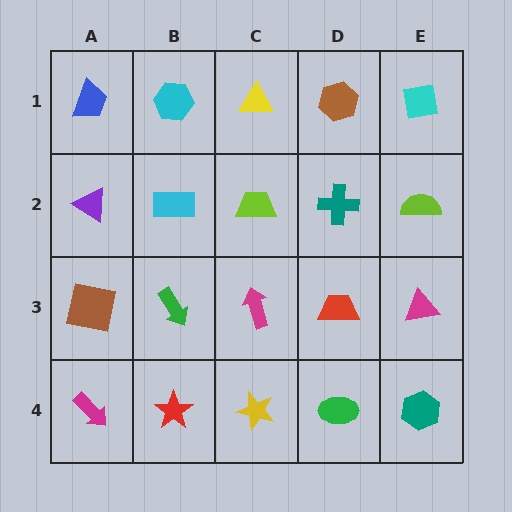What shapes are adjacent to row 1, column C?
A lime trapezoid (row 2, column C), a cyan hexagon (row 1, column B), a brown hexagon (row 1, column D).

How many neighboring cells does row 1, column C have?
3.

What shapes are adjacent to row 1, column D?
A teal cross (row 2, column D), a yellow triangle (row 1, column C), a cyan square (row 1, column E).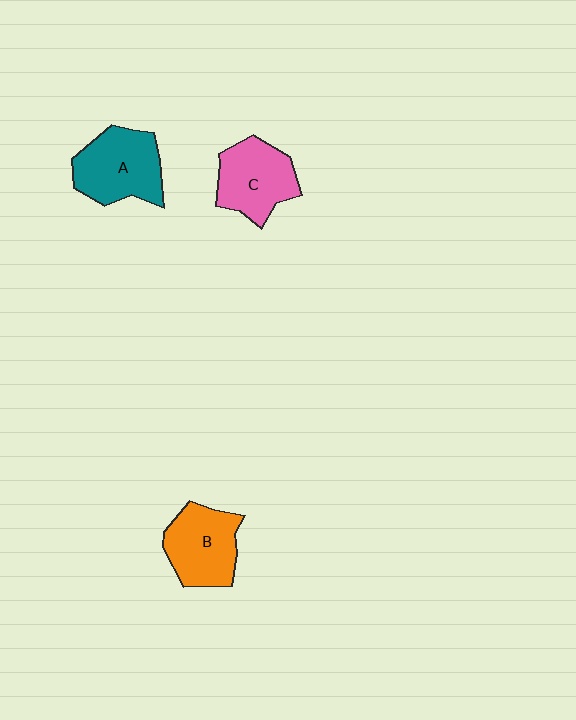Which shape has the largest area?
Shape A (teal).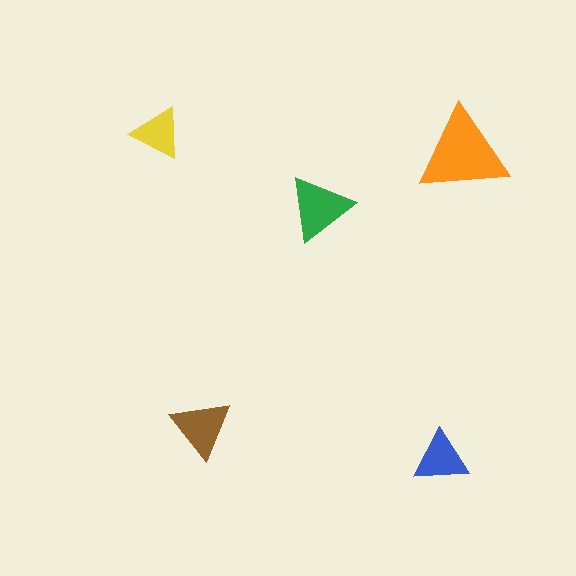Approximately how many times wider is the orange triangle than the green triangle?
About 1.5 times wider.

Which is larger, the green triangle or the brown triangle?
The green one.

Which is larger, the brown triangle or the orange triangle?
The orange one.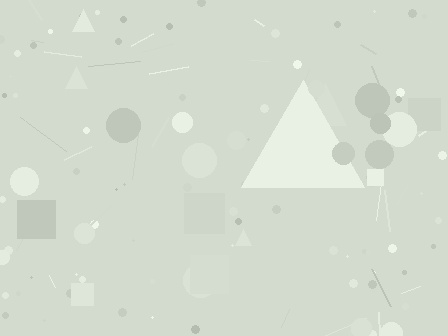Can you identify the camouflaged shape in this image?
The camouflaged shape is a triangle.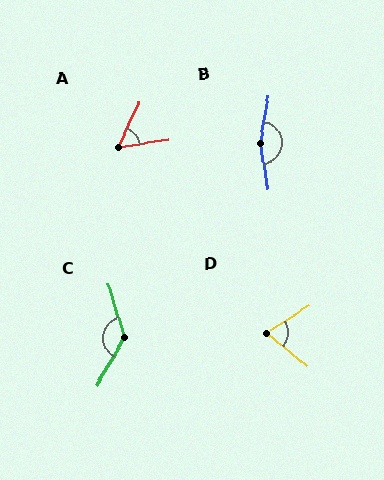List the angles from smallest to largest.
A (57°), D (71°), C (134°), B (160°).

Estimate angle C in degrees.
Approximately 134 degrees.